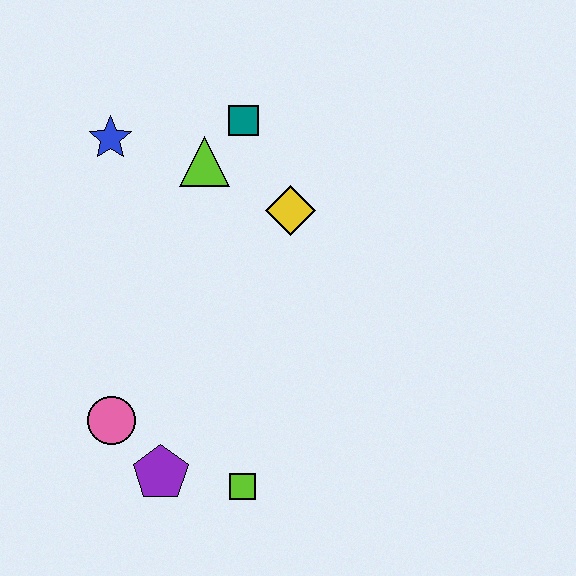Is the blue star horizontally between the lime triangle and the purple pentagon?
No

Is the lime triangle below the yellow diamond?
No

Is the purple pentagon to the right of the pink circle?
Yes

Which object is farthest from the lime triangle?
The lime square is farthest from the lime triangle.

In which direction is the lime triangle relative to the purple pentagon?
The lime triangle is above the purple pentagon.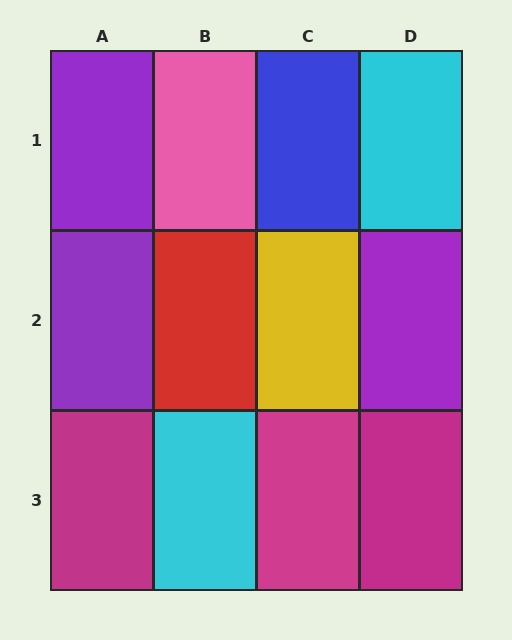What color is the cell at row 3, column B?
Cyan.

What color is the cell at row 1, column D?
Cyan.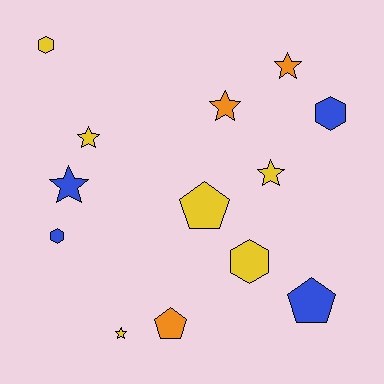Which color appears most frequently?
Yellow, with 6 objects.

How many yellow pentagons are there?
There is 1 yellow pentagon.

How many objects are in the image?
There are 13 objects.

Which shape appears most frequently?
Star, with 6 objects.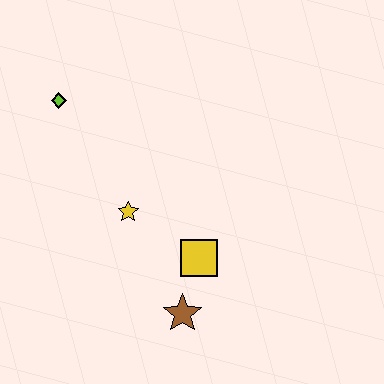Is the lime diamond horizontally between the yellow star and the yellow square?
No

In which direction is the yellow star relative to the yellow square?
The yellow star is to the left of the yellow square.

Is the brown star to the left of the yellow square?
Yes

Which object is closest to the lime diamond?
The yellow star is closest to the lime diamond.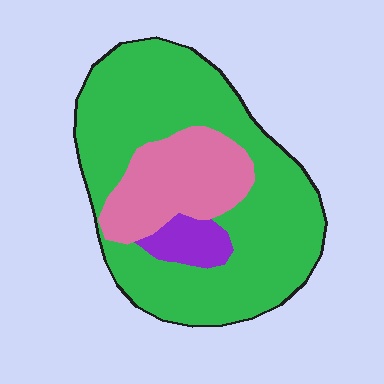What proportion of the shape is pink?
Pink takes up about one fifth (1/5) of the shape.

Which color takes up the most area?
Green, at roughly 70%.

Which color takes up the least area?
Purple, at roughly 5%.